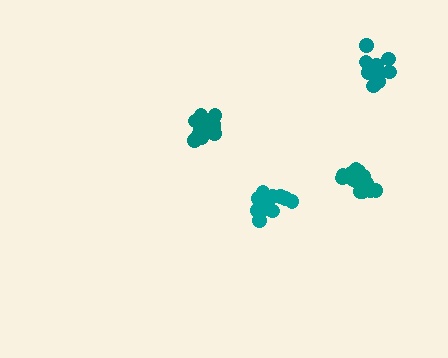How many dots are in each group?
Group 1: 19 dots, Group 2: 15 dots, Group 3: 13 dots, Group 4: 13 dots (60 total).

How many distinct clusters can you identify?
There are 4 distinct clusters.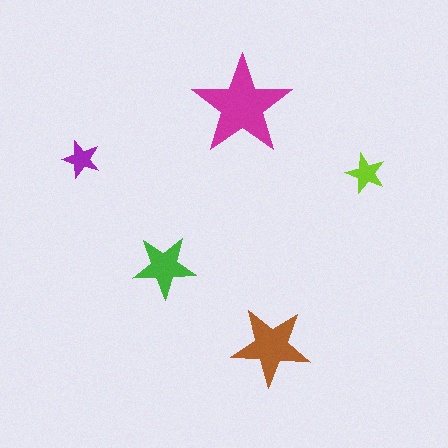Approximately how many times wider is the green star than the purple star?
About 1.5 times wider.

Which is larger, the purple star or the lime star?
The lime one.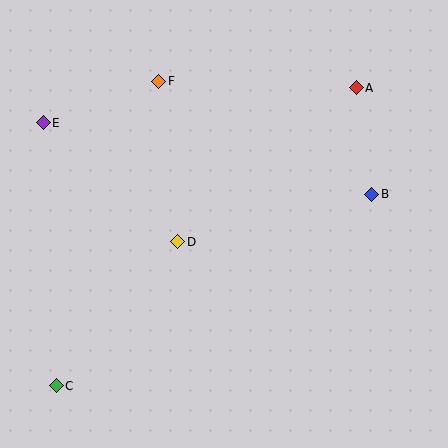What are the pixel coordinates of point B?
Point B is at (372, 194).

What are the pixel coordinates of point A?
Point A is at (356, 88).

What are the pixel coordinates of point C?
Point C is at (56, 386).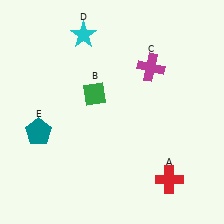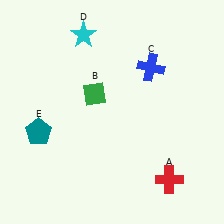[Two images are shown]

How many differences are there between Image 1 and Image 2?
There is 1 difference between the two images.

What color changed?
The cross (C) changed from magenta in Image 1 to blue in Image 2.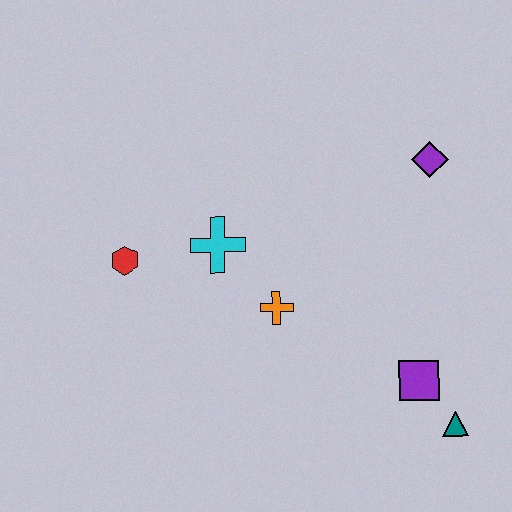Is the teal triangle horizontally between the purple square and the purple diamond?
No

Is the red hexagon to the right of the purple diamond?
No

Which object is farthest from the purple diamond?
The red hexagon is farthest from the purple diamond.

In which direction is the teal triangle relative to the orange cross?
The teal triangle is to the right of the orange cross.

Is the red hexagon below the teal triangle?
No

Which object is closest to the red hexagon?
The cyan cross is closest to the red hexagon.